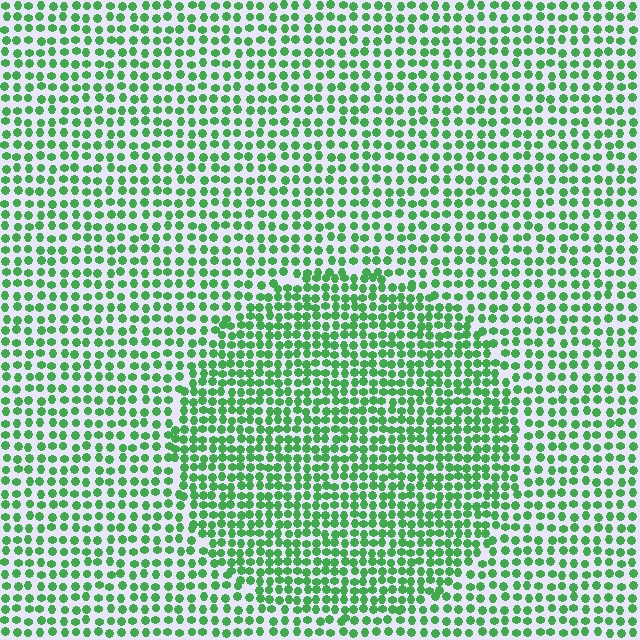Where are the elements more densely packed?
The elements are more densely packed inside the circle boundary.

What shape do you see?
I see a circle.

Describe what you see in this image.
The image contains small green elements arranged at two different densities. A circle-shaped region is visible where the elements are more densely packed than the surrounding area.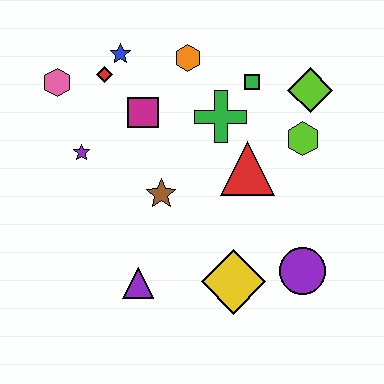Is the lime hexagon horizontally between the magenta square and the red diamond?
No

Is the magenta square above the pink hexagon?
No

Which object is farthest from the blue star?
The purple circle is farthest from the blue star.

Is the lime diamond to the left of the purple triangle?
No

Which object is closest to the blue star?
The red diamond is closest to the blue star.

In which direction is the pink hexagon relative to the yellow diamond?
The pink hexagon is above the yellow diamond.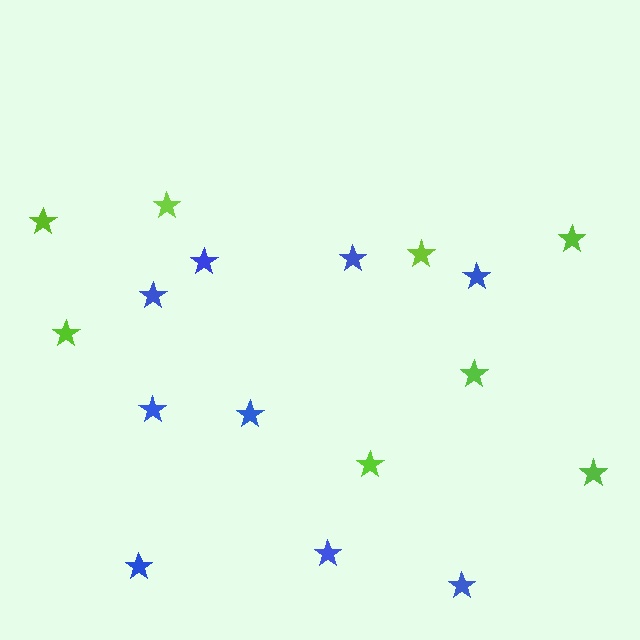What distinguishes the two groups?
There are 2 groups: one group of lime stars (8) and one group of blue stars (9).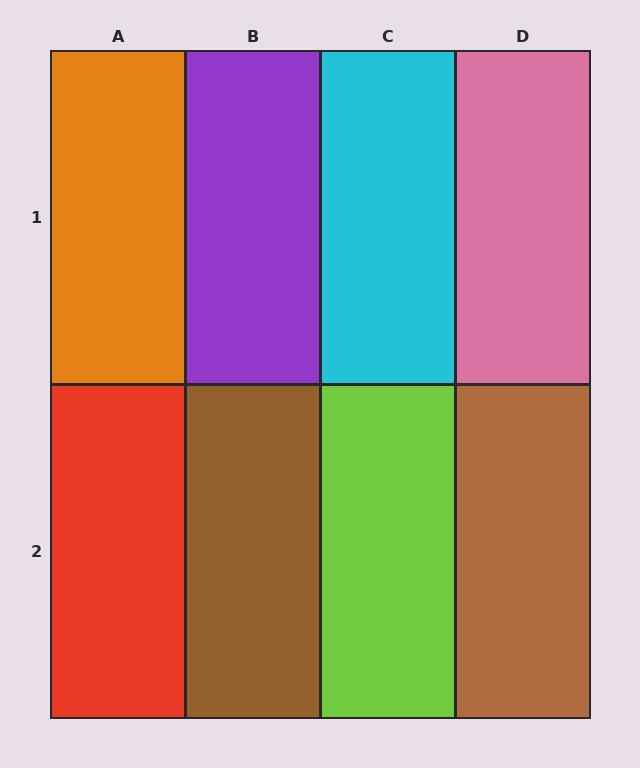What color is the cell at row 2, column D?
Brown.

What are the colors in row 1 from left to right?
Orange, purple, cyan, pink.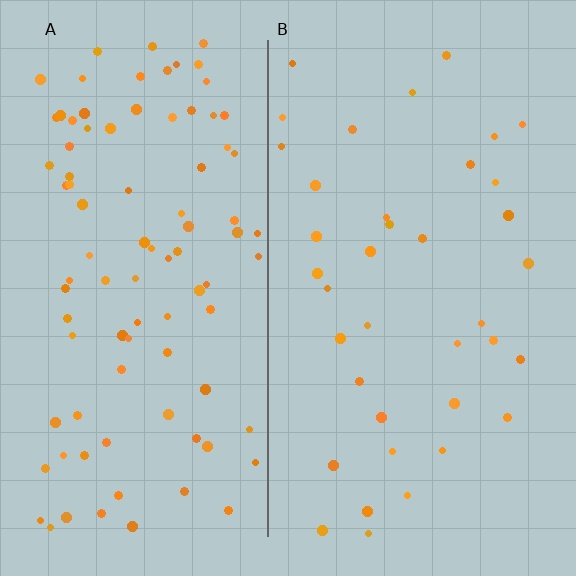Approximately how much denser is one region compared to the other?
Approximately 2.5× — region A over region B.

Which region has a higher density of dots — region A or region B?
A (the left).